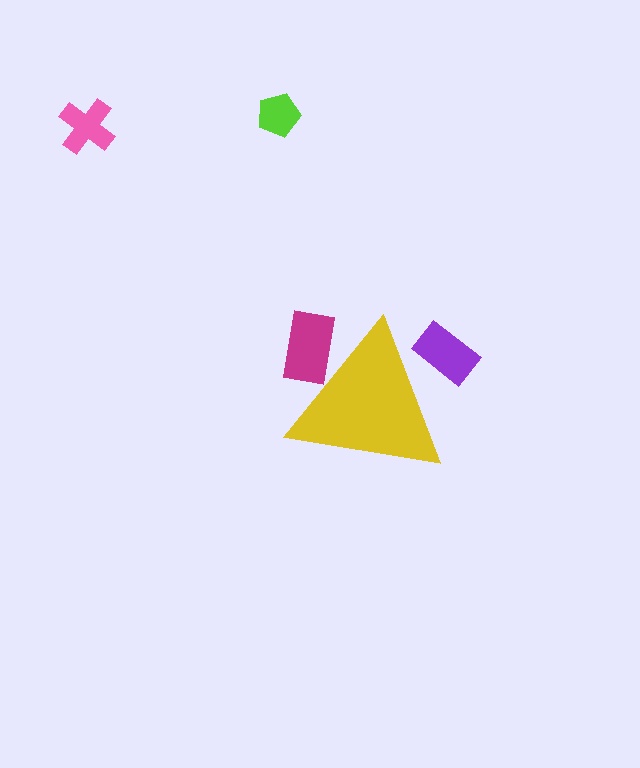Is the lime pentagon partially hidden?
No, the lime pentagon is fully visible.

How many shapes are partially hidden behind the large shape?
2 shapes are partially hidden.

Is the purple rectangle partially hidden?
Yes, the purple rectangle is partially hidden behind the yellow triangle.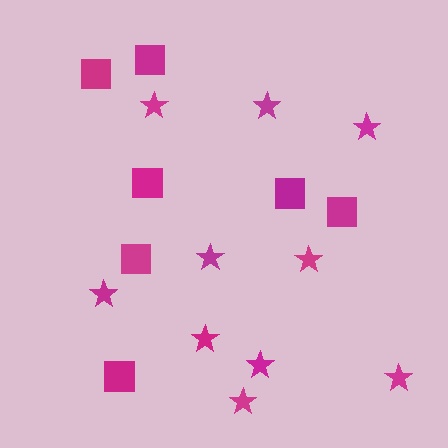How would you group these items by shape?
There are 2 groups: one group of squares (7) and one group of stars (10).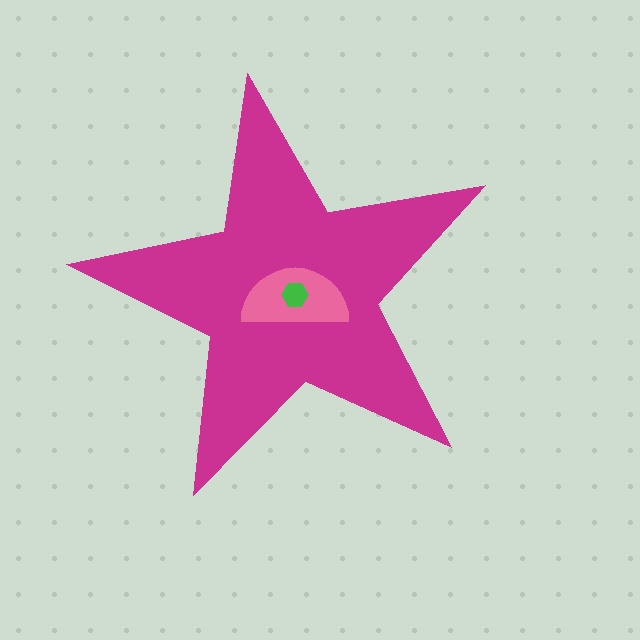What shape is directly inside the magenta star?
The pink semicircle.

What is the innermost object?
The green hexagon.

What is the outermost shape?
The magenta star.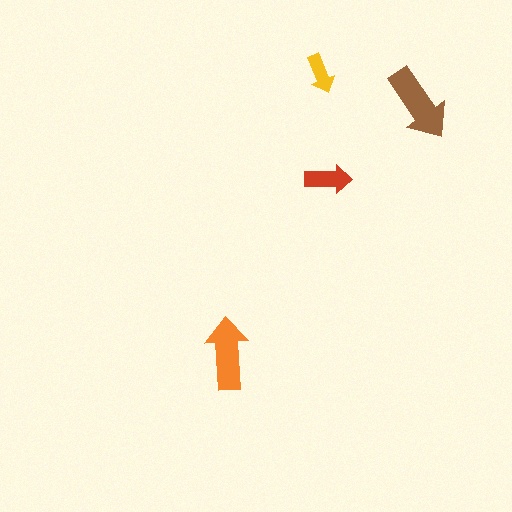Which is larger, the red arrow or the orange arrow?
The orange one.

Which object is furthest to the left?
The orange arrow is leftmost.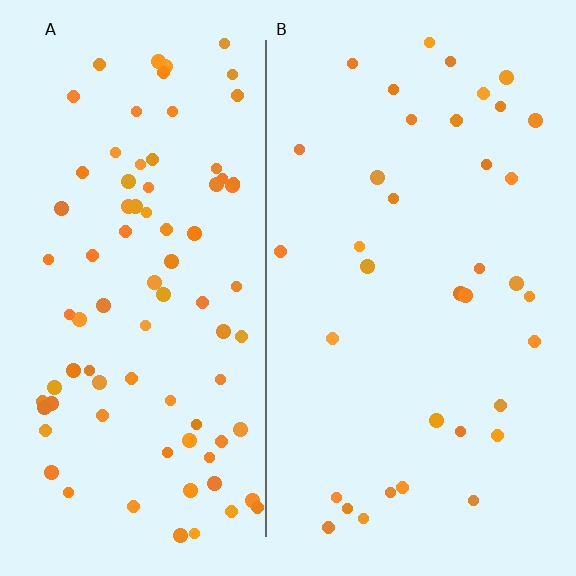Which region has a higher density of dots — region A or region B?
A (the left).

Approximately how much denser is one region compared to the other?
Approximately 2.3× — region A over region B.